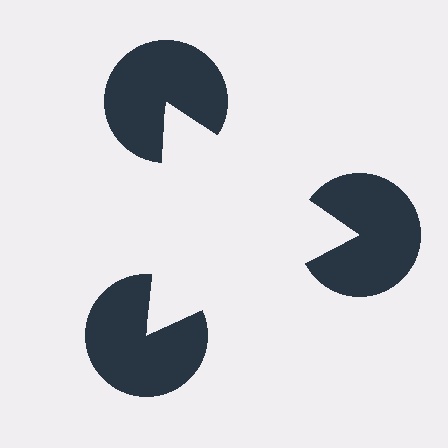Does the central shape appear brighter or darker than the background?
It typically appears slightly brighter than the background, even though no actual brightness change is drawn.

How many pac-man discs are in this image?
There are 3 — one at each vertex of the illusory triangle.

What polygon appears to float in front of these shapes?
An illusory triangle — its edges are inferred from the aligned wedge cuts in the pac-man discs, not physically drawn.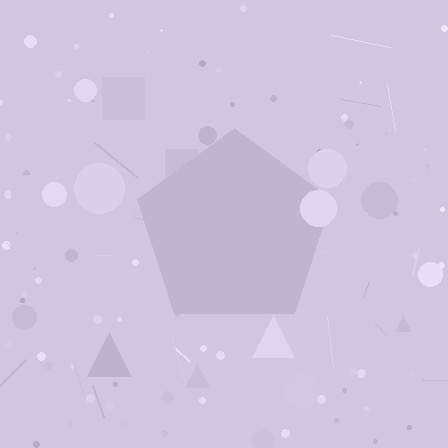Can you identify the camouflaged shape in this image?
The camouflaged shape is a pentagon.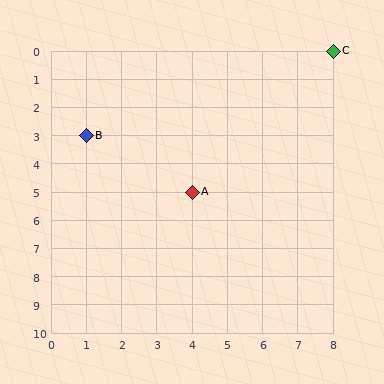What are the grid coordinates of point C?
Point C is at grid coordinates (8, 0).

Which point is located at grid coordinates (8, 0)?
Point C is at (8, 0).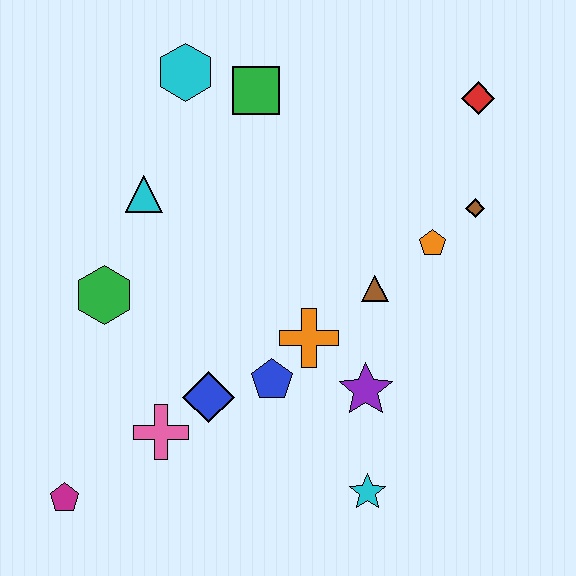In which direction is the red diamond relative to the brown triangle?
The red diamond is above the brown triangle.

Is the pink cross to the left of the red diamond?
Yes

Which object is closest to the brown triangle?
The orange pentagon is closest to the brown triangle.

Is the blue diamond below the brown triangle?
Yes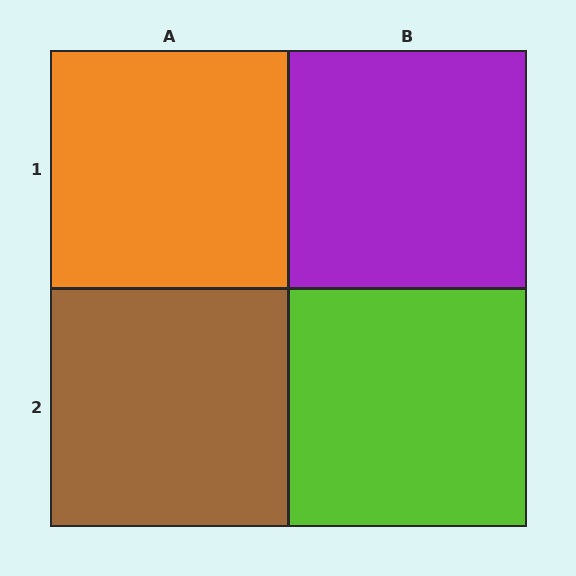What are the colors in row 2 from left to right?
Brown, lime.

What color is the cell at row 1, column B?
Purple.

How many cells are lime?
1 cell is lime.